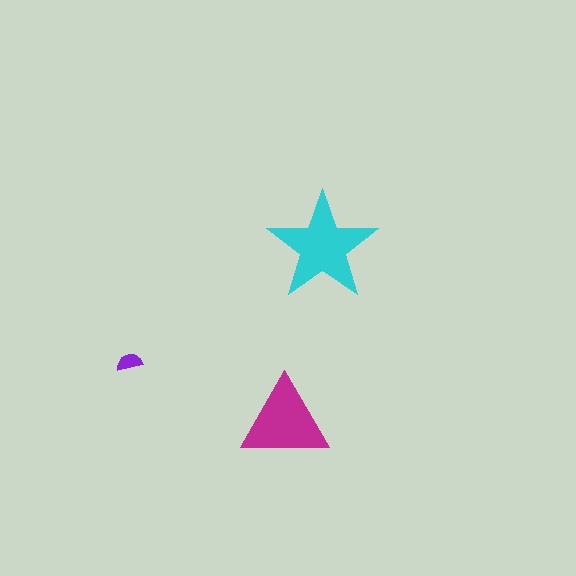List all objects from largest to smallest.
The cyan star, the magenta triangle, the purple semicircle.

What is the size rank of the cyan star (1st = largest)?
1st.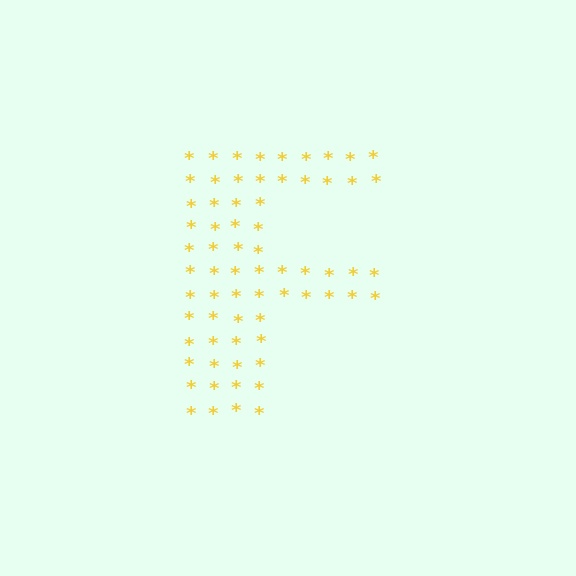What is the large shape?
The large shape is the letter F.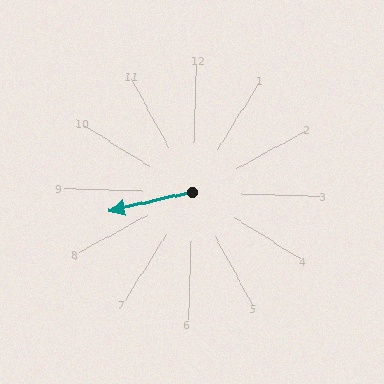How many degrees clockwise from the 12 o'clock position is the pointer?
Approximately 255 degrees.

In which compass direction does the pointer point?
West.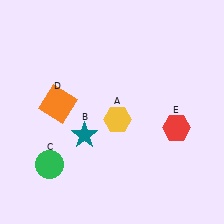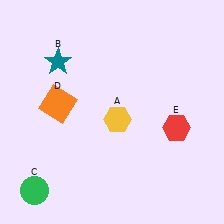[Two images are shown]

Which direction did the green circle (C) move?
The green circle (C) moved down.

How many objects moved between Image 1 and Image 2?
2 objects moved between the two images.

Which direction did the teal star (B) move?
The teal star (B) moved up.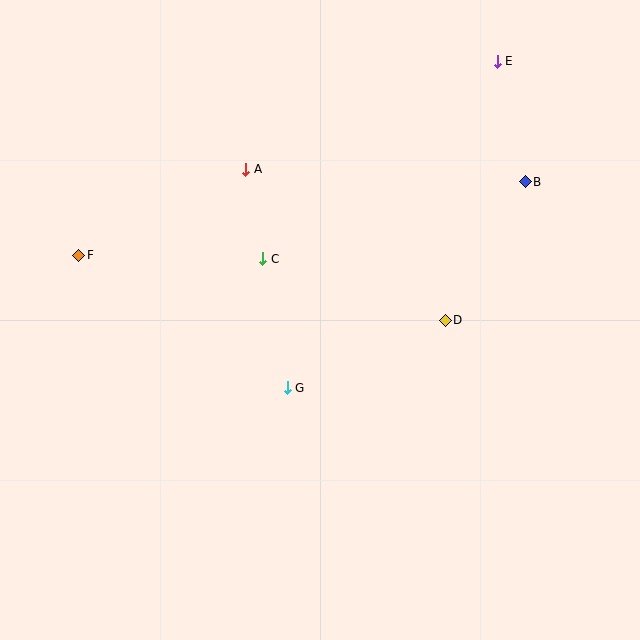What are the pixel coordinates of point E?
Point E is at (497, 61).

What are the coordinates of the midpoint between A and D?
The midpoint between A and D is at (346, 245).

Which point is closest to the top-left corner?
Point F is closest to the top-left corner.